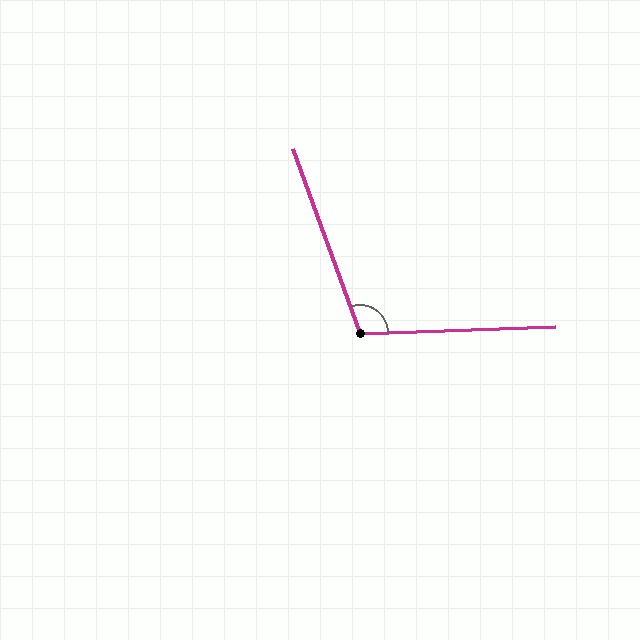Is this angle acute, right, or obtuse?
It is obtuse.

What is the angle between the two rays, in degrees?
Approximately 108 degrees.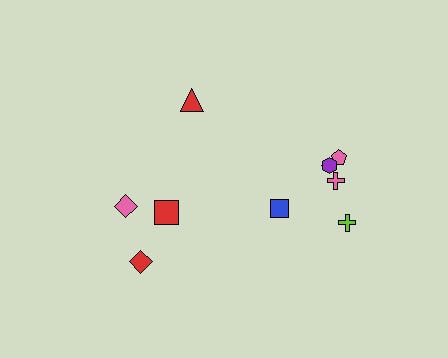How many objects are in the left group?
There are 4 objects.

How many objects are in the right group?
There are 6 objects.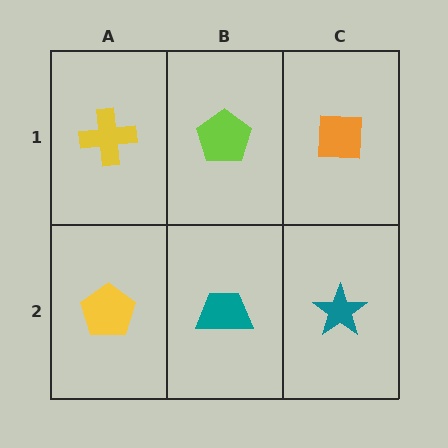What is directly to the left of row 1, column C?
A lime pentagon.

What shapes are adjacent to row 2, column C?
An orange square (row 1, column C), a teal trapezoid (row 2, column B).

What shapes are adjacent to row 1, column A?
A yellow pentagon (row 2, column A), a lime pentagon (row 1, column B).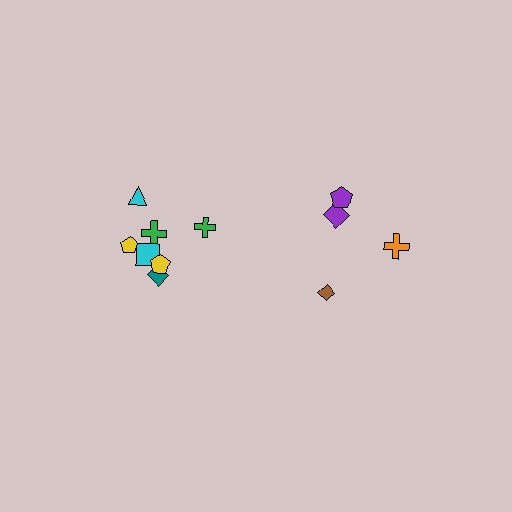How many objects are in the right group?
There are 4 objects.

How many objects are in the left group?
There are 7 objects.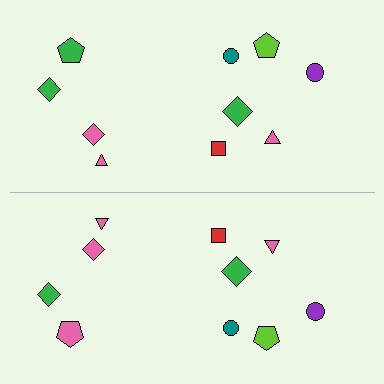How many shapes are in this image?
There are 20 shapes in this image.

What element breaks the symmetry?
The pink pentagon on the bottom side breaks the symmetry — its mirror counterpart is green.